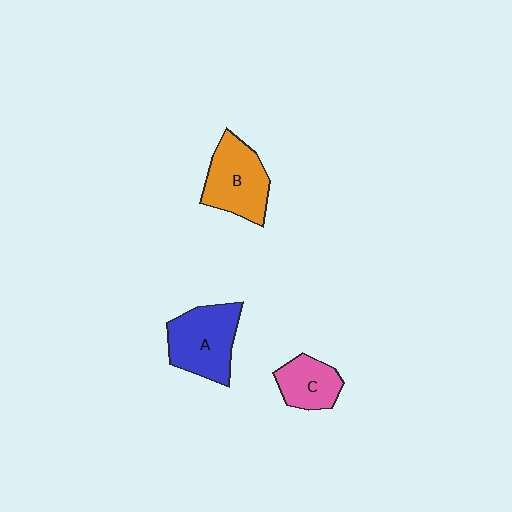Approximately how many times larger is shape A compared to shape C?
Approximately 1.6 times.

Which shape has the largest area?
Shape A (blue).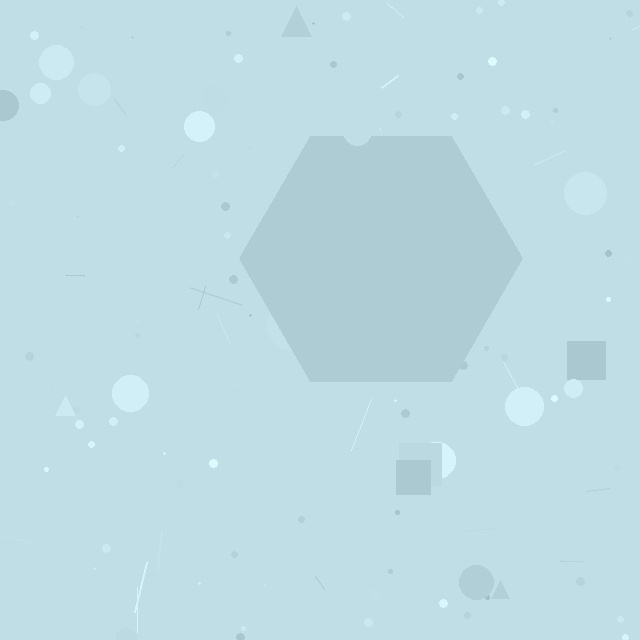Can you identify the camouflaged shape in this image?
The camouflaged shape is a hexagon.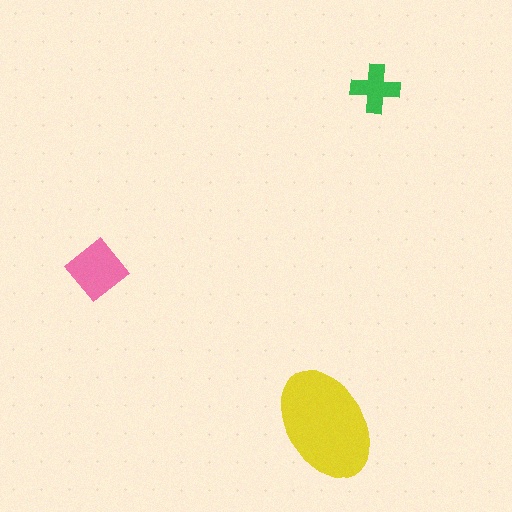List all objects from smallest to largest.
The green cross, the pink diamond, the yellow ellipse.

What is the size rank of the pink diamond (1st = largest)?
2nd.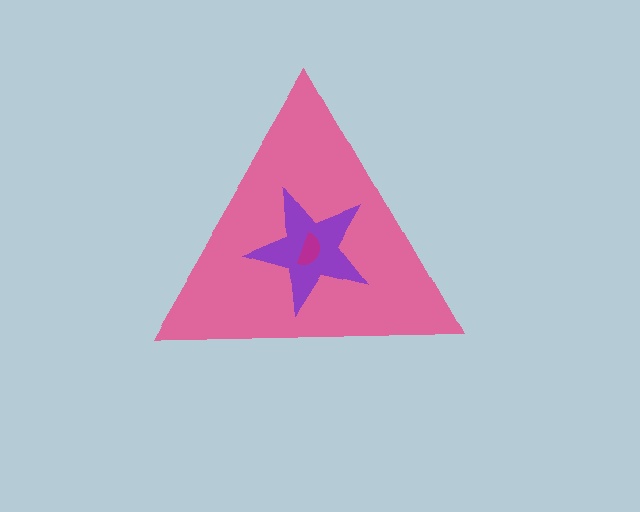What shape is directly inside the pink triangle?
The purple star.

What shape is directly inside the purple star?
The magenta semicircle.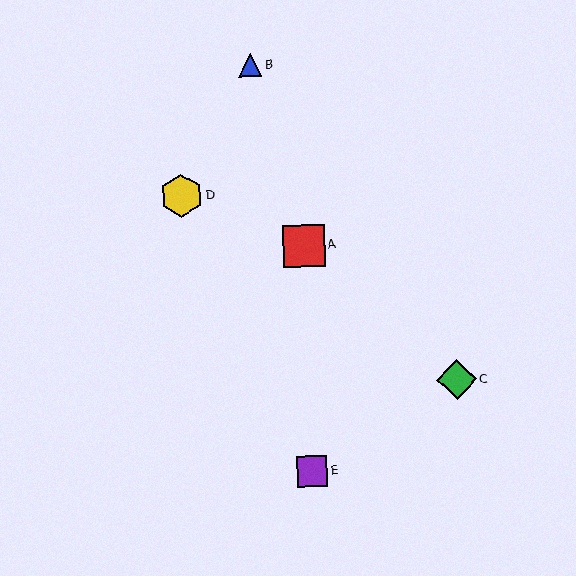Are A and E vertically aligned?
Yes, both are at x≈304.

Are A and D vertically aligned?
No, A is at x≈304 and D is at x≈181.